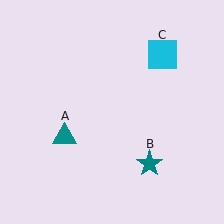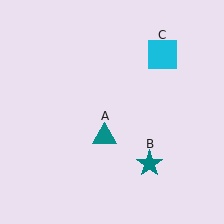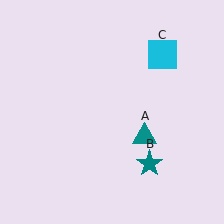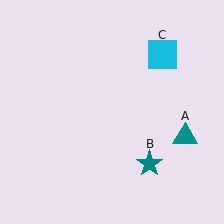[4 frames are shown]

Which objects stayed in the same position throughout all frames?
Teal star (object B) and cyan square (object C) remained stationary.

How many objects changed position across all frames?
1 object changed position: teal triangle (object A).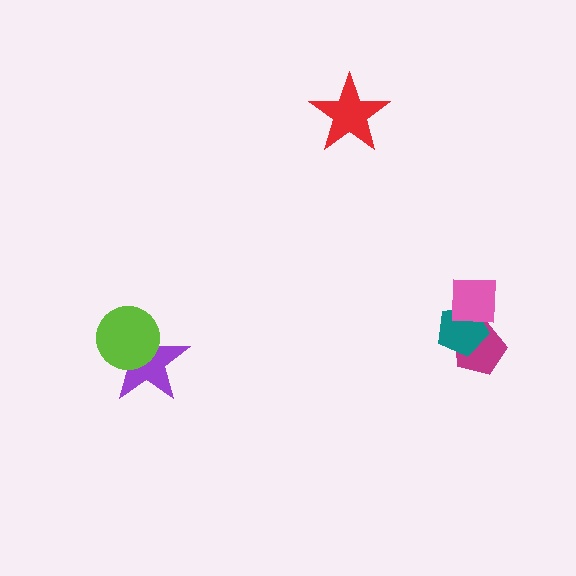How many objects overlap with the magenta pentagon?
2 objects overlap with the magenta pentagon.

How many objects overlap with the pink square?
2 objects overlap with the pink square.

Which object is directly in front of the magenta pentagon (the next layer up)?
The teal pentagon is directly in front of the magenta pentagon.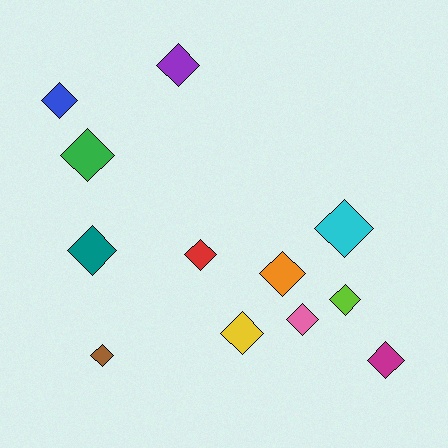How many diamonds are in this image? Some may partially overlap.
There are 12 diamonds.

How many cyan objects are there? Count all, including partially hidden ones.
There is 1 cyan object.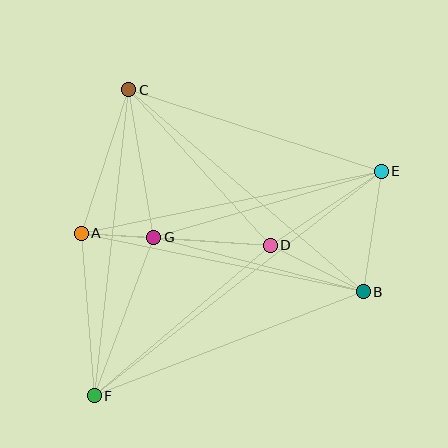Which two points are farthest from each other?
Points E and F are farthest from each other.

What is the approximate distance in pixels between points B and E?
The distance between B and E is approximately 122 pixels.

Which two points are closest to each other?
Points A and G are closest to each other.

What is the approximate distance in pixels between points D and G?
The distance between D and G is approximately 117 pixels.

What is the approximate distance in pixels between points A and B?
The distance between A and B is approximately 288 pixels.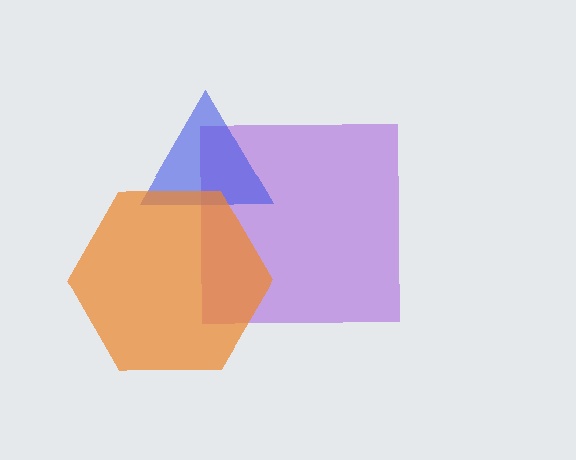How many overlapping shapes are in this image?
There are 3 overlapping shapes in the image.